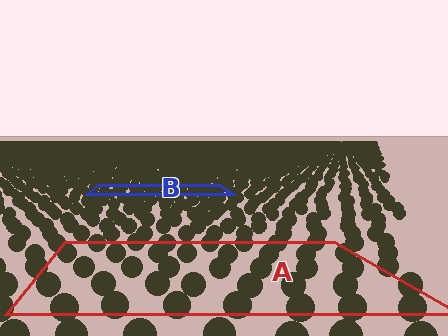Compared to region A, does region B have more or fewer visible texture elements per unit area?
Region B has more texture elements per unit area — they are packed more densely because it is farther away.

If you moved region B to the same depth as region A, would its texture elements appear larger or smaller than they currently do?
They would appear larger. At a closer depth, the same texture elements are projected at a bigger on-screen size.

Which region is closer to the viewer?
Region A is closer. The texture elements there are larger and more spread out.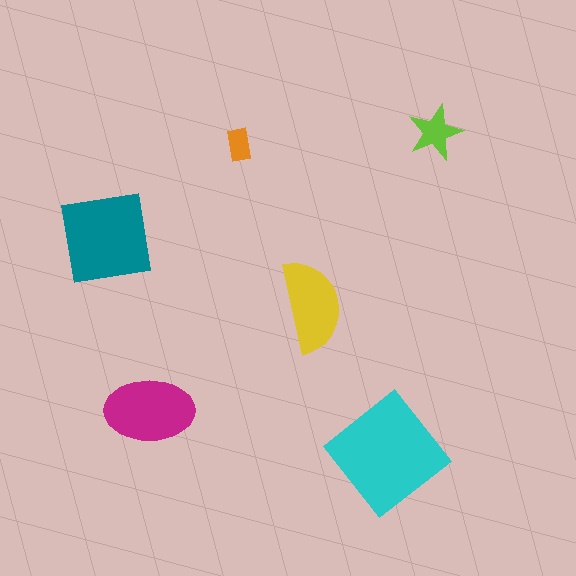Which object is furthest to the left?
The teal square is leftmost.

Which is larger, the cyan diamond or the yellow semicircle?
The cyan diamond.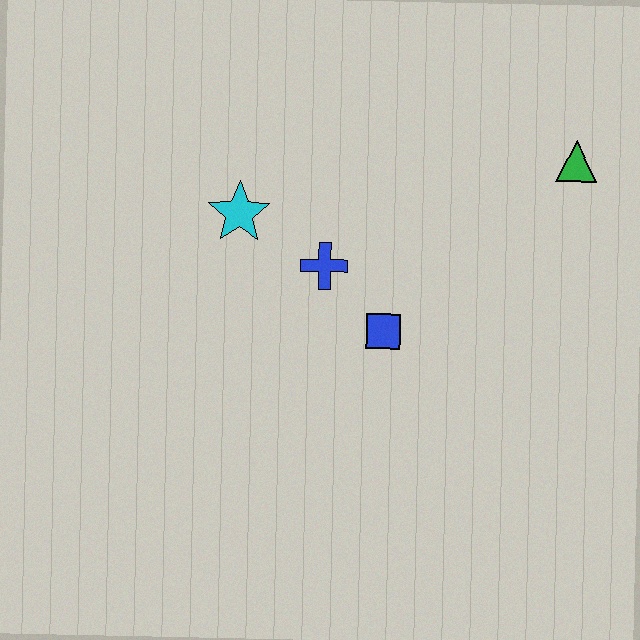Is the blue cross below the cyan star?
Yes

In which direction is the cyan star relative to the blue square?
The cyan star is to the left of the blue square.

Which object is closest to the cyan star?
The blue cross is closest to the cyan star.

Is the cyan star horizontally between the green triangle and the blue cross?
No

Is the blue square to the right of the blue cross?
Yes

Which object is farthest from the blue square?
The green triangle is farthest from the blue square.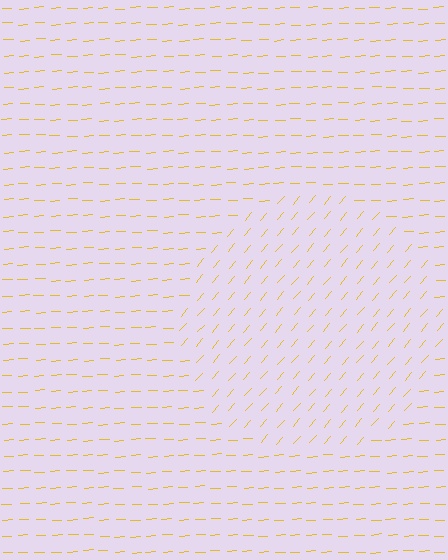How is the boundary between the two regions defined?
The boundary is defined purely by a change in line orientation (approximately 45 degrees difference). All lines are the same color and thickness.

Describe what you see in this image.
The image is filled with small yellow line segments. A circle region in the image has lines oriented differently from the surrounding lines, creating a visible texture boundary.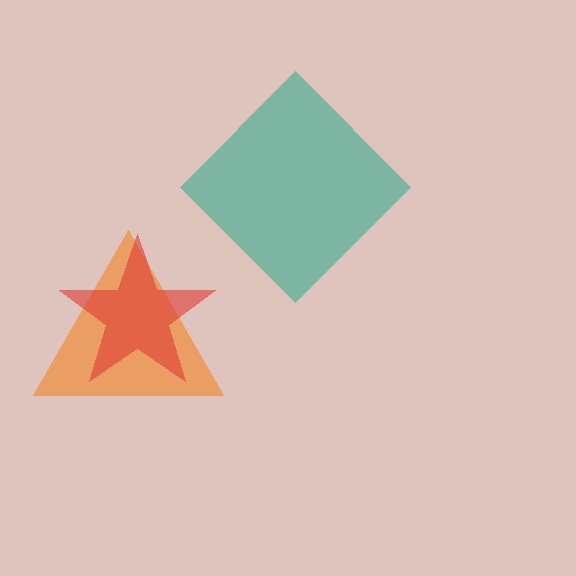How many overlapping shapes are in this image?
There are 3 overlapping shapes in the image.